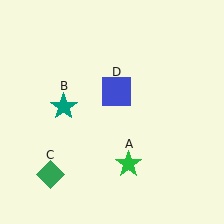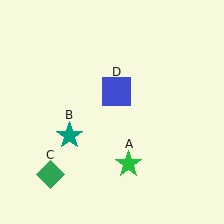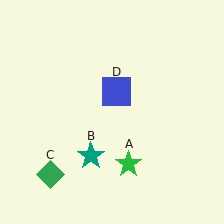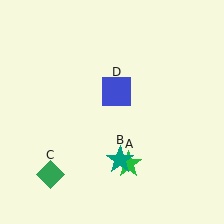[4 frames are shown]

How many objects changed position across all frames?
1 object changed position: teal star (object B).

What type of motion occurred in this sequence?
The teal star (object B) rotated counterclockwise around the center of the scene.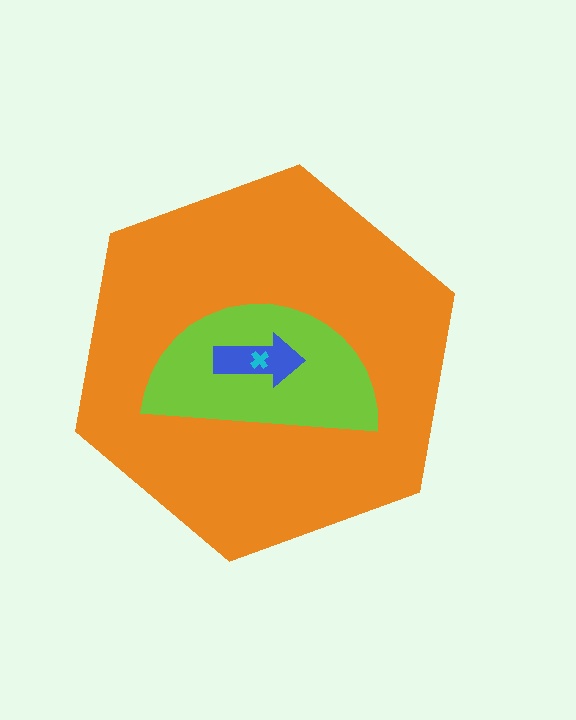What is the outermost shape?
The orange hexagon.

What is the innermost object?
The cyan cross.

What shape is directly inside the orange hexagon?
The lime semicircle.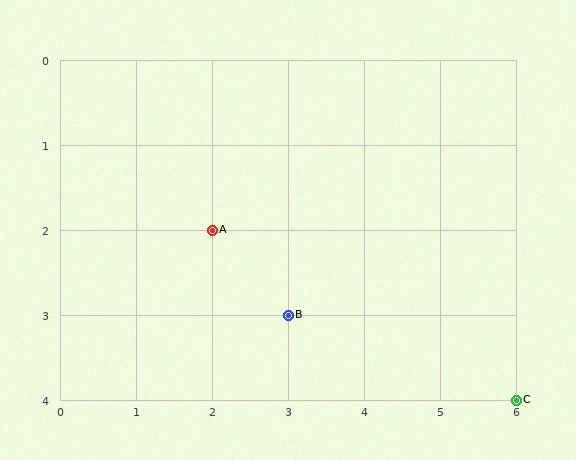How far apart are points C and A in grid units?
Points C and A are 4 columns and 2 rows apart (about 4.5 grid units diagonally).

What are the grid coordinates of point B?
Point B is at grid coordinates (3, 3).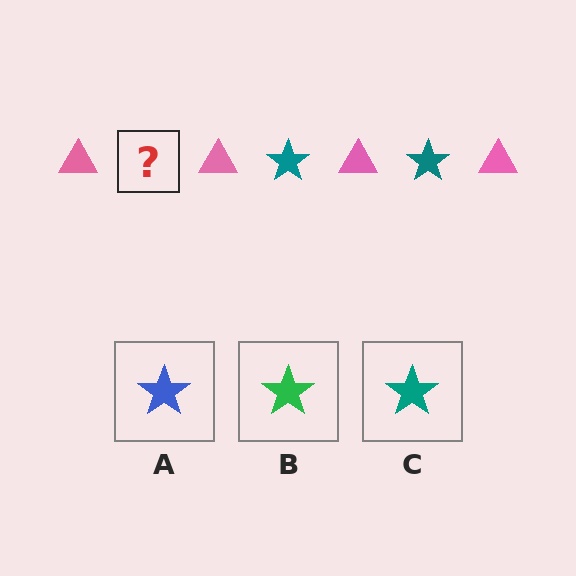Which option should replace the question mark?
Option C.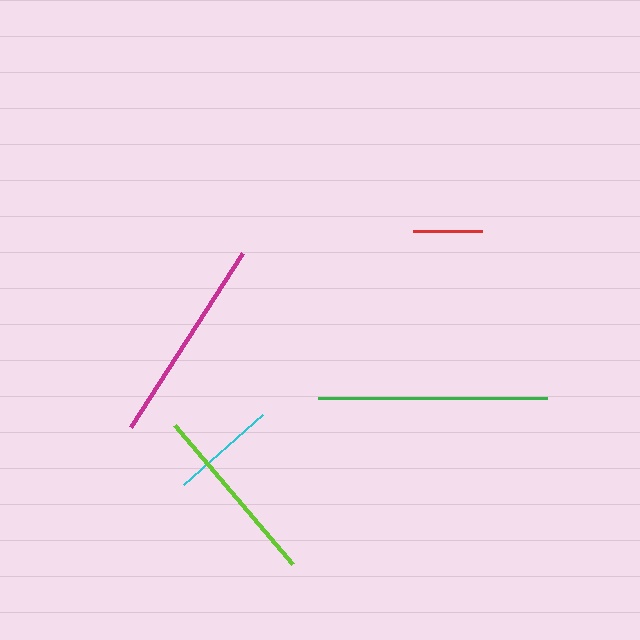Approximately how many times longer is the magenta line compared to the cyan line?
The magenta line is approximately 2.0 times the length of the cyan line.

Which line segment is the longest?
The green line is the longest at approximately 229 pixels.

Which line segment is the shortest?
The red line is the shortest at approximately 68 pixels.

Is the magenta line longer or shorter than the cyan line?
The magenta line is longer than the cyan line.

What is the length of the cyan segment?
The cyan segment is approximately 106 pixels long.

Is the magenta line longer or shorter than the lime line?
The magenta line is longer than the lime line.